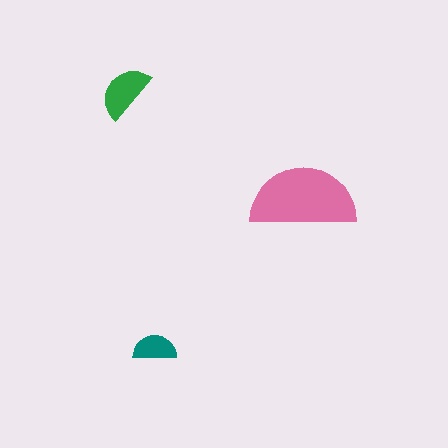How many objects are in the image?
There are 3 objects in the image.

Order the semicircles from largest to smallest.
the pink one, the green one, the teal one.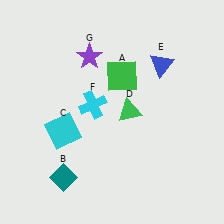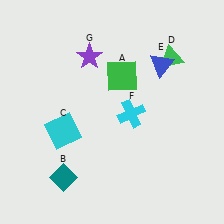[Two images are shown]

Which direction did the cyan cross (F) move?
The cyan cross (F) moved right.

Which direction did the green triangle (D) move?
The green triangle (D) moved up.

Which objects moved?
The objects that moved are: the green triangle (D), the cyan cross (F).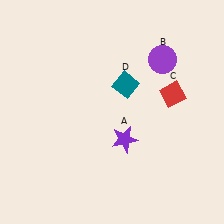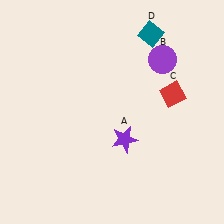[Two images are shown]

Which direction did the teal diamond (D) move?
The teal diamond (D) moved up.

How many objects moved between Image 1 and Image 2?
1 object moved between the two images.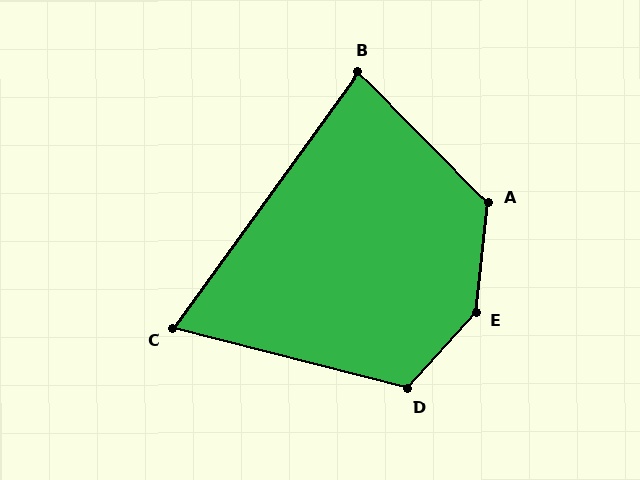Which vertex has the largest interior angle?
E, at approximately 144 degrees.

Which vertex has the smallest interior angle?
C, at approximately 68 degrees.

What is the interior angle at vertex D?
Approximately 118 degrees (obtuse).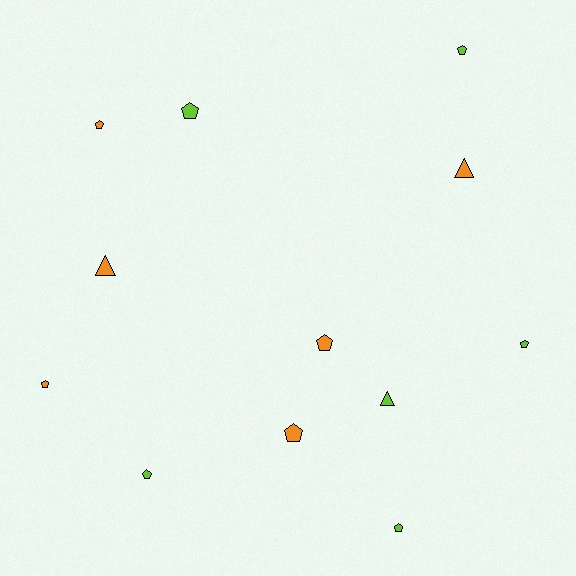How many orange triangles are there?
There are 2 orange triangles.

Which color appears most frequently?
Lime, with 6 objects.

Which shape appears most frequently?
Pentagon, with 9 objects.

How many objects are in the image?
There are 12 objects.